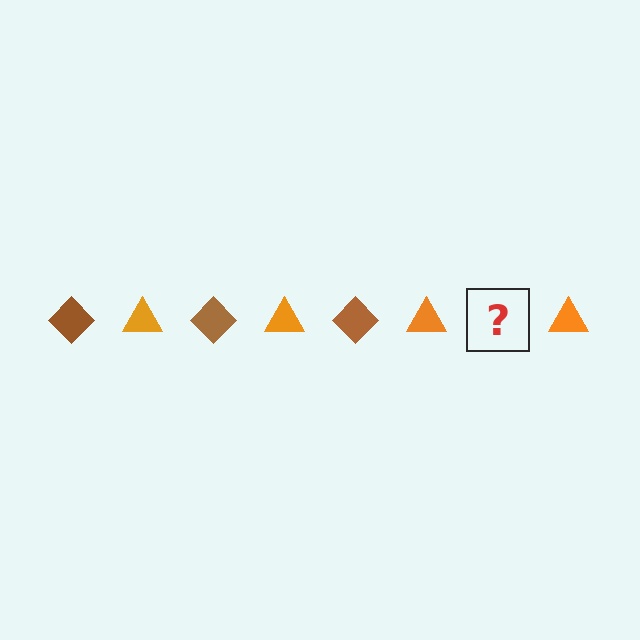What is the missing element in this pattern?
The missing element is a brown diamond.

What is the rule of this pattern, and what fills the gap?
The rule is that the pattern alternates between brown diamond and orange triangle. The gap should be filled with a brown diamond.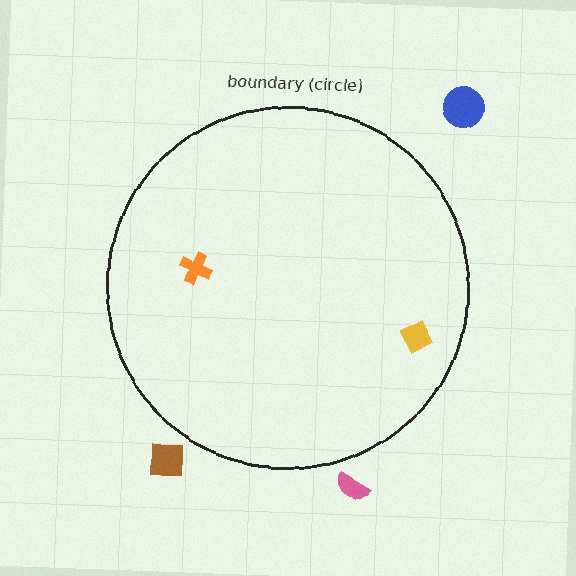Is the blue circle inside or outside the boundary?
Outside.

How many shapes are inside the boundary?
2 inside, 3 outside.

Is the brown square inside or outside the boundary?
Outside.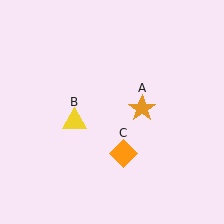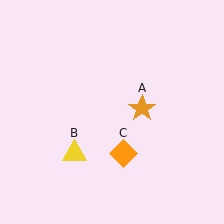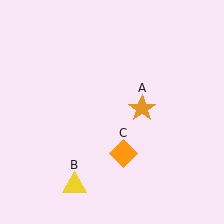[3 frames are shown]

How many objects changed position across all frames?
1 object changed position: yellow triangle (object B).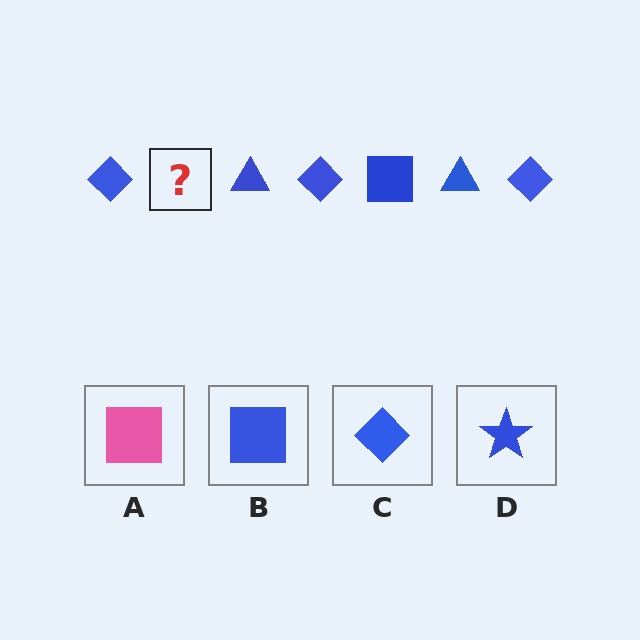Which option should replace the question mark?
Option B.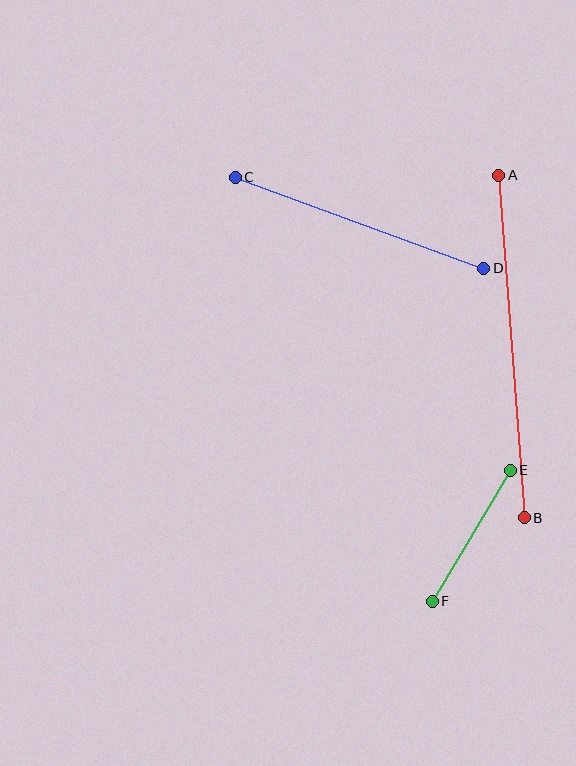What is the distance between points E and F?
The distance is approximately 153 pixels.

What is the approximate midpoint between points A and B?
The midpoint is at approximately (511, 346) pixels.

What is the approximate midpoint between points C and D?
The midpoint is at approximately (359, 223) pixels.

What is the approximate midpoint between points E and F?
The midpoint is at approximately (471, 536) pixels.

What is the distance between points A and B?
The distance is approximately 343 pixels.